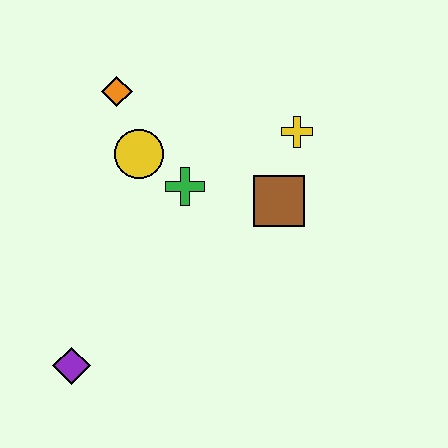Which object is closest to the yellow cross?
The brown square is closest to the yellow cross.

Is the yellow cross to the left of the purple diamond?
No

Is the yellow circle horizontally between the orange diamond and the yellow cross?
Yes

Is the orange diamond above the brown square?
Yes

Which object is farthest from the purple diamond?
The yellow cross is farthest from the purple diamond.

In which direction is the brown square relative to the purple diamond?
The brown square is to the right of the purple diamond.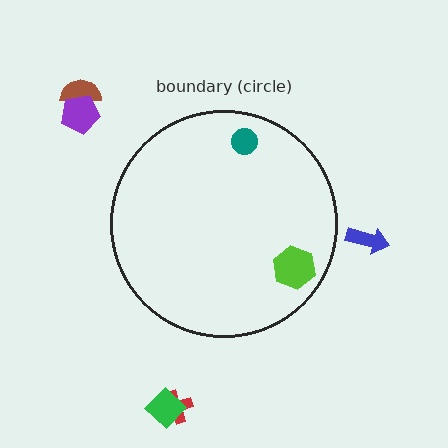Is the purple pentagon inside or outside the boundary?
Outside.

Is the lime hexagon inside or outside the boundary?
Inside.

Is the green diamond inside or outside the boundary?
Outside.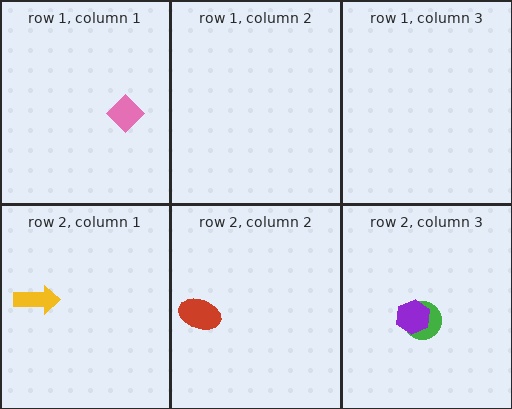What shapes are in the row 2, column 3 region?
The green circle, the purple hexagon.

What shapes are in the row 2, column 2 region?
The red ellipse.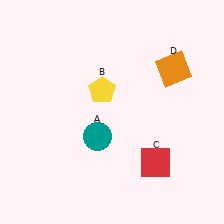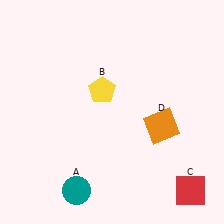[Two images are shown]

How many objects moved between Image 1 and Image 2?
3 objects moved between the two images.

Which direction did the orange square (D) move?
The orange square (D) moved down.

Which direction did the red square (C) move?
The red square (C) moved right.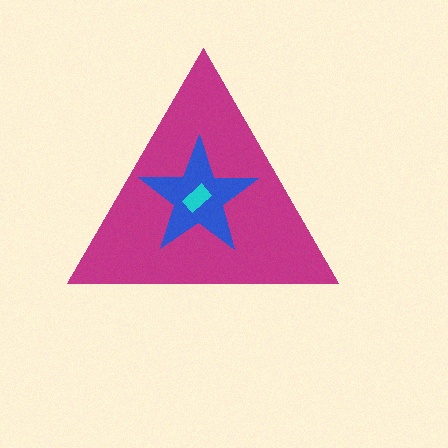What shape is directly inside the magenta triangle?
The blue star.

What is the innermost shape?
The cyan rectangle.